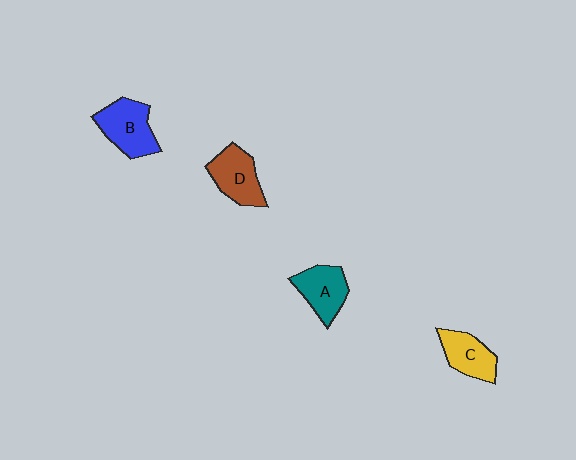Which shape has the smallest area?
Shape C (yellow).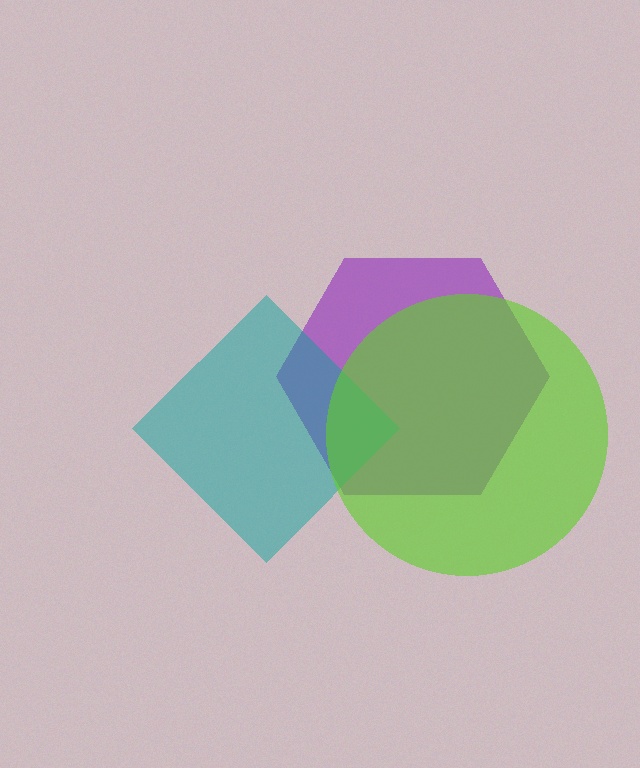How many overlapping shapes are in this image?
There are 3 overlapping shapes in the image.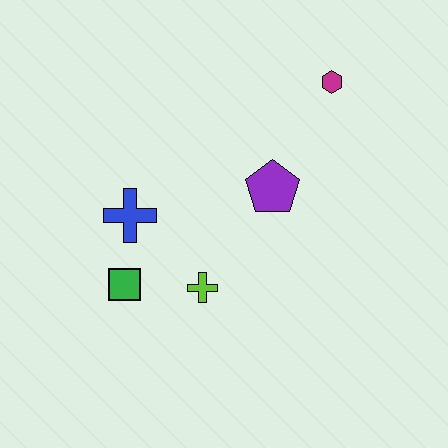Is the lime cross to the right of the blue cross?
Yes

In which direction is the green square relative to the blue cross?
The green square is below the blue cross.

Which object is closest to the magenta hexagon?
The purple pentagon is closest to the magenta hexagon.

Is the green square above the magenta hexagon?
No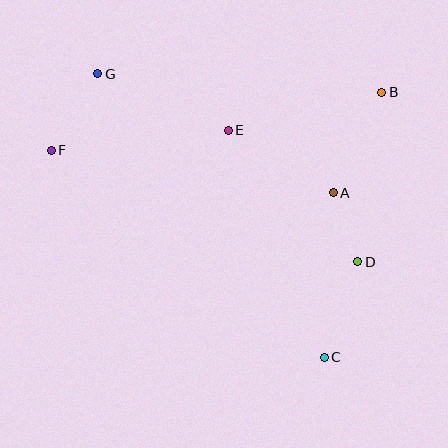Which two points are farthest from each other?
Points C and G are farthest from each other.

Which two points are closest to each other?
Points A and D are closest to each other.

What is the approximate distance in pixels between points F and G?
The distance between F and G is approximately 89 pixels.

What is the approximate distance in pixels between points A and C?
The distance between A and C is approximately 165 pixels.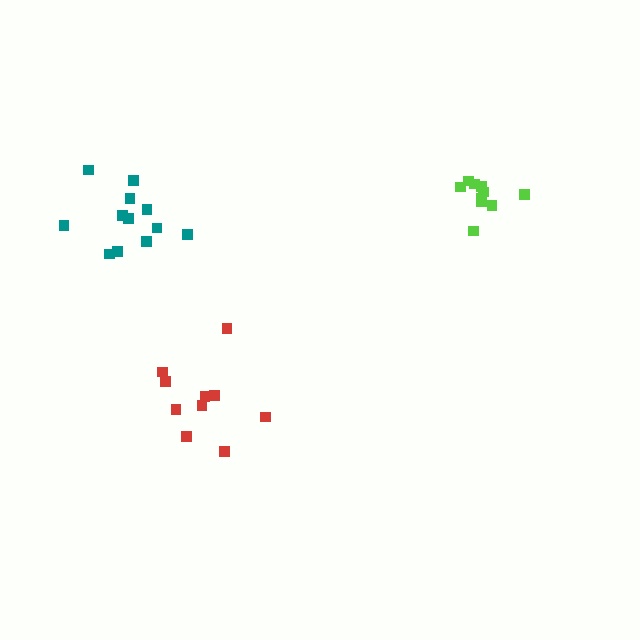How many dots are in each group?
Group 1: 10 dots, Group 2: 12 dots, Group 3: 10 dots (32 total).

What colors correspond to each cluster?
The clusters are colored: red, teal, lime.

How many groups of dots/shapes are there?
There are 3 groups.